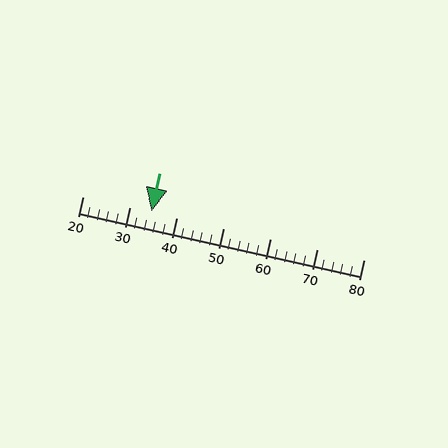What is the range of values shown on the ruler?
The ruler shows values from 20 to 80.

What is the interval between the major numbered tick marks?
The major tick marks are spaced 10 units apart.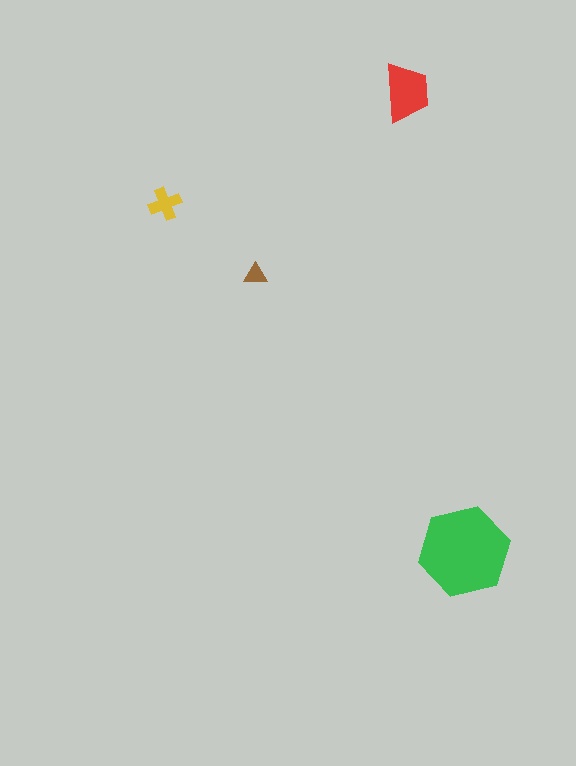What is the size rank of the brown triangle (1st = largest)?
4th.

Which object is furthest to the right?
The green hexagon is rightmost.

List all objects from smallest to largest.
The brown triangle, the yellow cross, the red trapezoid, the green hexagon.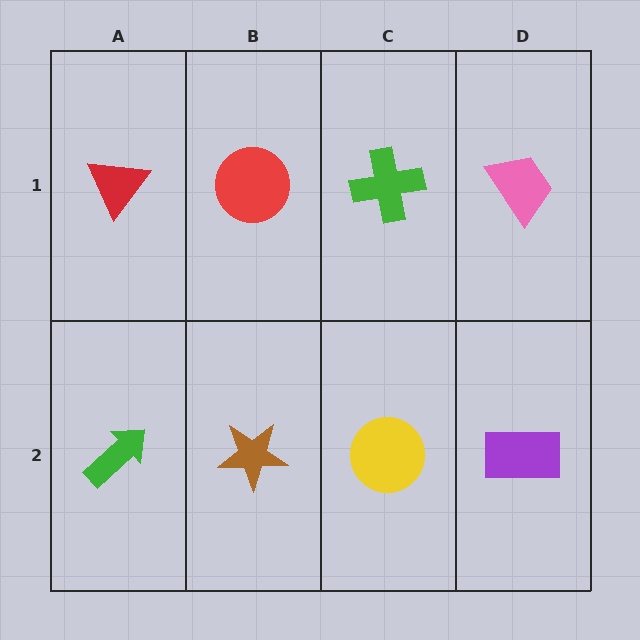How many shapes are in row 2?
4 shapes.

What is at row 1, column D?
A pink trapezoid.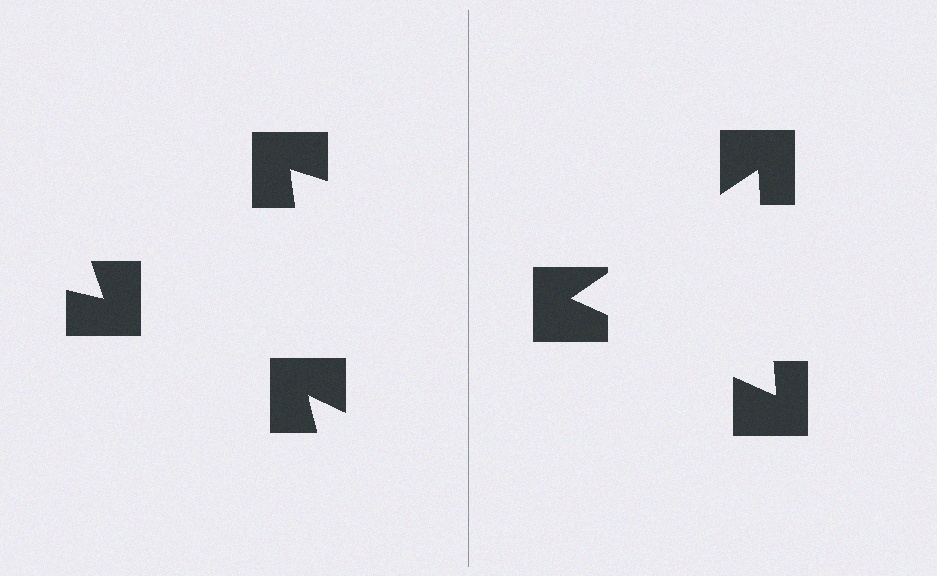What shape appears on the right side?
An illusory triangle.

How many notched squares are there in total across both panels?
6 — 3 on each side.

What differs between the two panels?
The notched squares are positioned identically on both sides; only the wedge orientations differ. On the right they align to a triangle; on the left they are misaligned.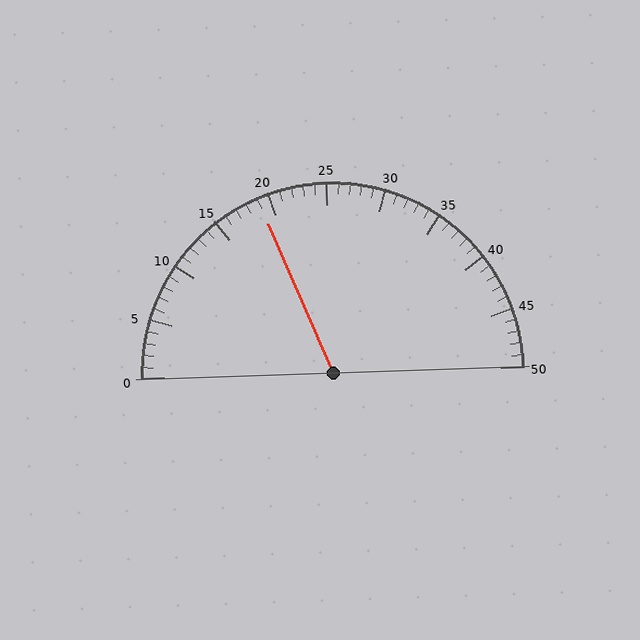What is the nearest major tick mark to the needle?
The nearest major tick mark is 20.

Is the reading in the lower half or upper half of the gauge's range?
The reading is in the lower half of the range (0 to 50).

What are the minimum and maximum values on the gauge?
The gauge ranges from 0 to 50.